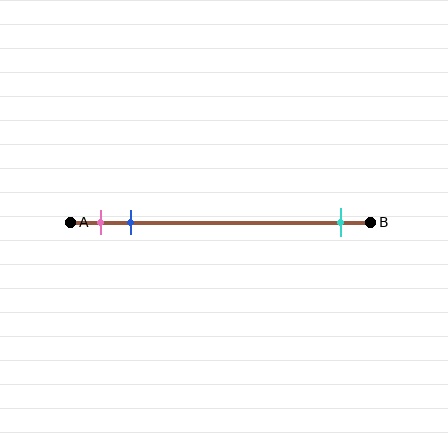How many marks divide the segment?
There are 3 marks dividing the segment.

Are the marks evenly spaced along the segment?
No, the marks are not evenly spaced.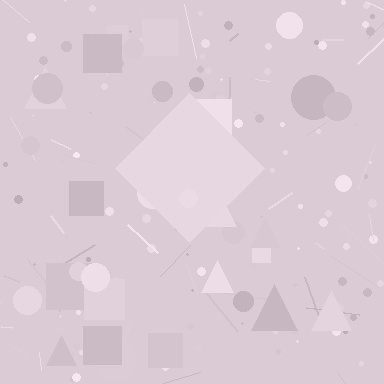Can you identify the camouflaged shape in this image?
The camouflaged shape is a diamond.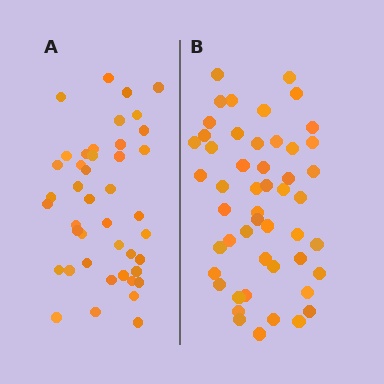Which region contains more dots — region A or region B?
Region B (the right region) has more dots.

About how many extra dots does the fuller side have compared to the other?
Region B has roughly 8 or so more dots than region A.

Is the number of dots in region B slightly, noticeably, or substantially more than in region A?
Region B has only slightly more — the two regions are fairly close. The ratio is roughly 1.2 to 1.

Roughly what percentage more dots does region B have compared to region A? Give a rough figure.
About 15% more.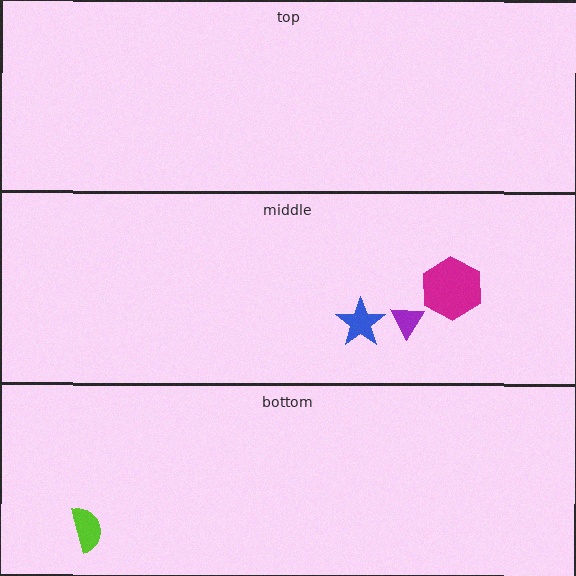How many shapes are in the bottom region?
1.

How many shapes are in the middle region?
3.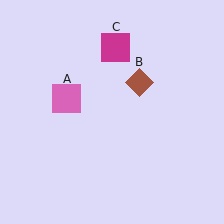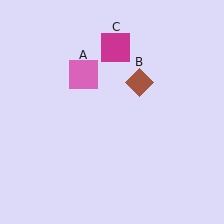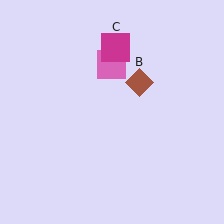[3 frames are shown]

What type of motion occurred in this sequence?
The pink square (object A) rotated clockwise around the center of the scene.